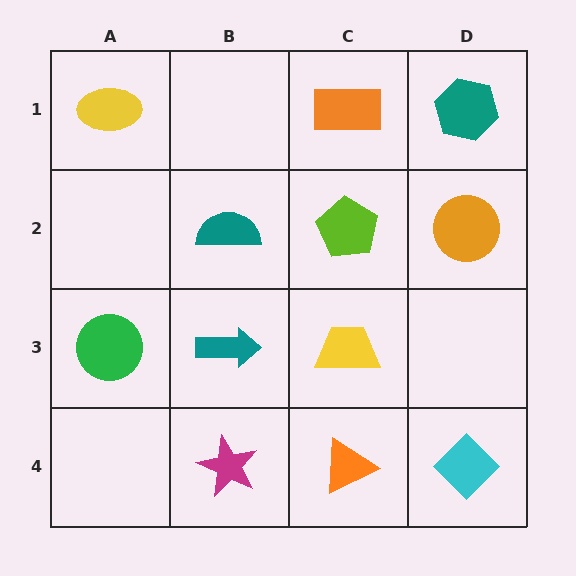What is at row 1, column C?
An orange rectangle.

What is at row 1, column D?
A teal hexagon.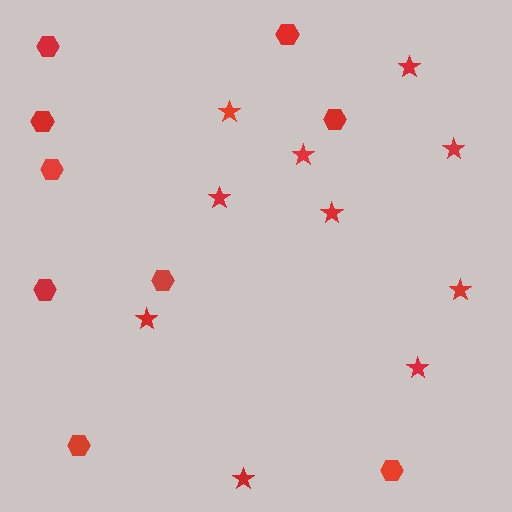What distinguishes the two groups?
There are 2 groups: one group of stars (10) and one group of hexagons (9).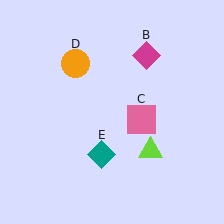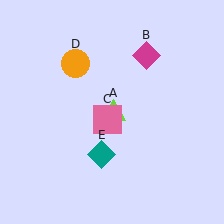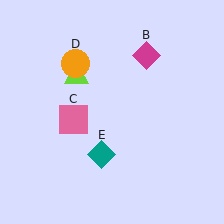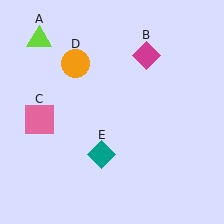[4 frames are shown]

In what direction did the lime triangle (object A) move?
The lime triangle (object A) moved up and to the left.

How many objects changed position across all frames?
2 objects changed position: lime triangle (object A), pink square (object C).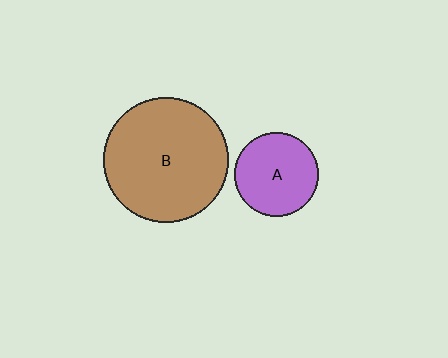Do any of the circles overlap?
No, none of the circles overlap.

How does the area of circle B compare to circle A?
Approximately 2.2 times.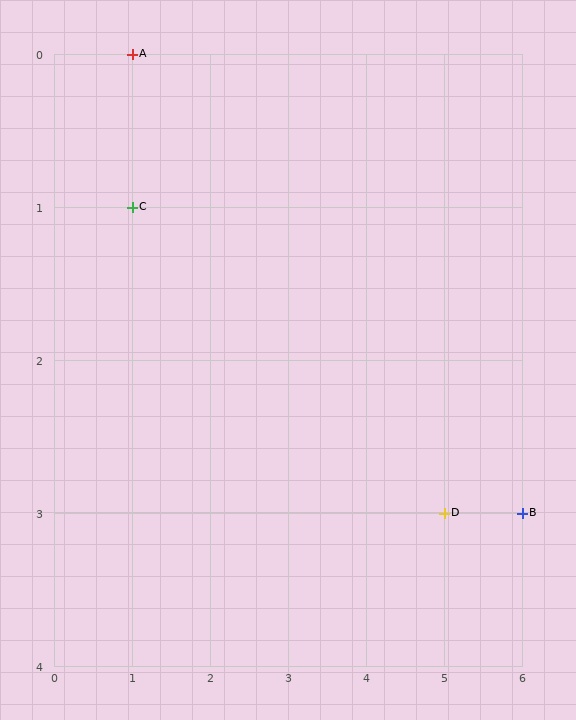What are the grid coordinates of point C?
Point C is at grid coordinates (1, 1).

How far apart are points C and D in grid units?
Points C and D are 4 columns and 2 rows apart (about 4.5 grid units diagonally).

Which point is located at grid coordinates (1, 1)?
Point C is at (1, 1).